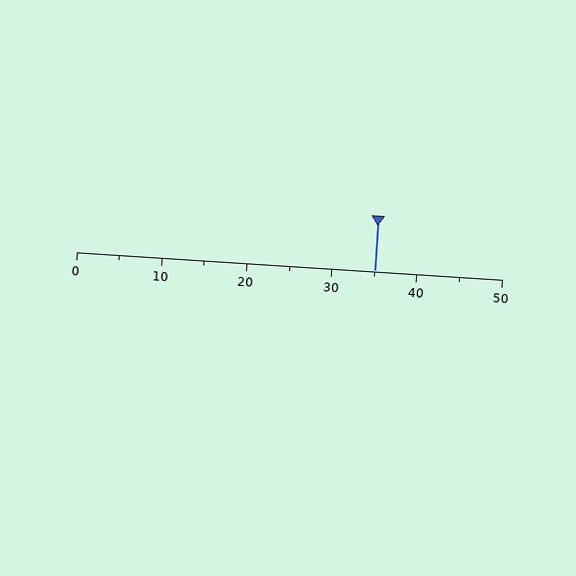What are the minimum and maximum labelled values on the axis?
The axis runs from 0 to 50.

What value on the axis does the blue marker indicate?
The marker indicates approximately 35.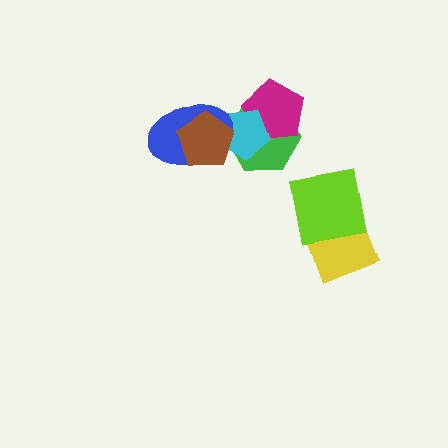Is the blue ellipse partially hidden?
Yes, it is partially covered by another shape.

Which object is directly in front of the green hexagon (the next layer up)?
The magenta pentagon is directly in front of the green hexagon.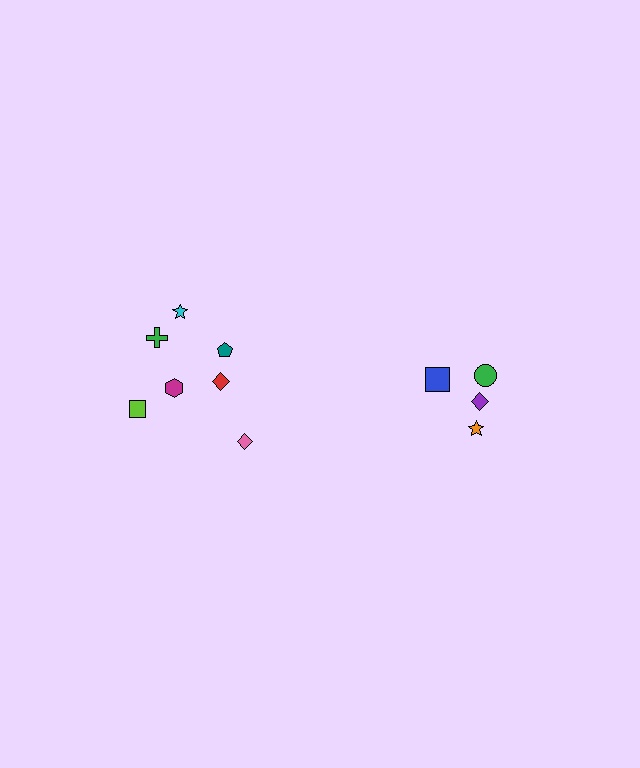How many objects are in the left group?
There are 7 objects.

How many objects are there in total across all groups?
There are 11 objects.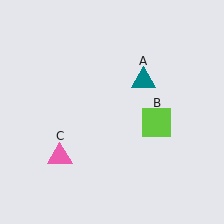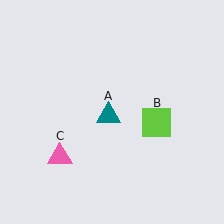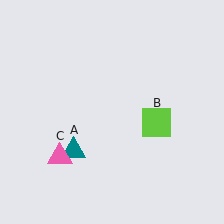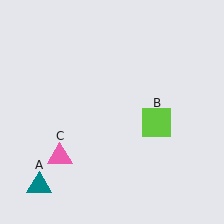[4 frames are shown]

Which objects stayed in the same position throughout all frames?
Lime square (object B) and pink triangle (object C) remained stationary.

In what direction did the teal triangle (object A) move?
The teal triangle (object A) moved down and to the left.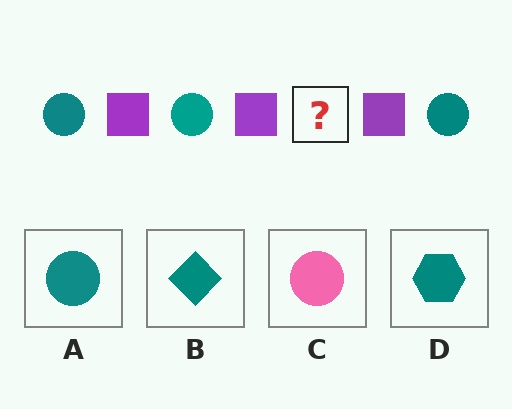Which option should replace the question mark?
Option A.